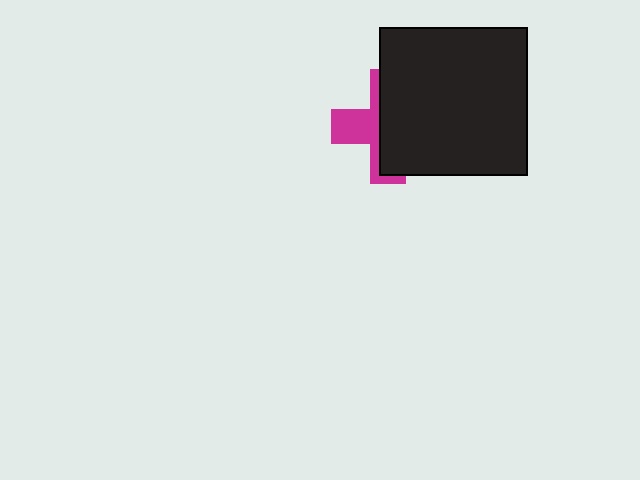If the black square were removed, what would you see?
You would see the complete magenta cross.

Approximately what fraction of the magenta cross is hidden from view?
Roughly 61% of the magenta cross is hidden behind the black square.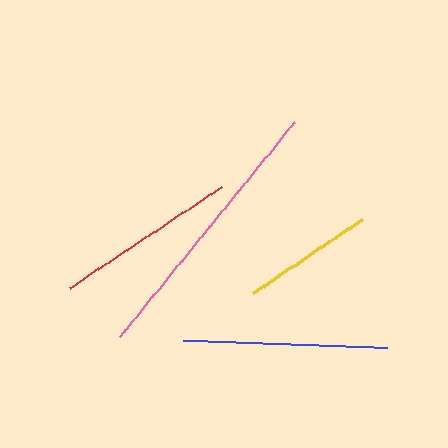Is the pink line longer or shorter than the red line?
The pink line is longer than the red line.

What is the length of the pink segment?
The pink segment is approximately 276 pixels long.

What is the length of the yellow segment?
The yellow segment is approximately 133 pixels long.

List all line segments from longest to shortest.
From longest to shortest: pink, blue, red, yellow.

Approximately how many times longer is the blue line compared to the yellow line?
The blue line is approximately 1.5 times the length of the yellow line.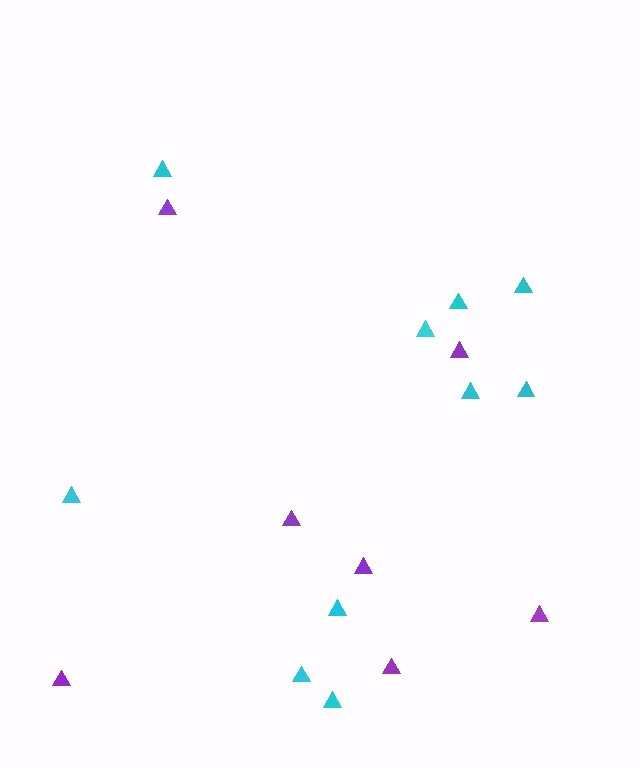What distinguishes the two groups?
There are 2 groups: one group of cyan triangles (10) and one group of purple triangles (7).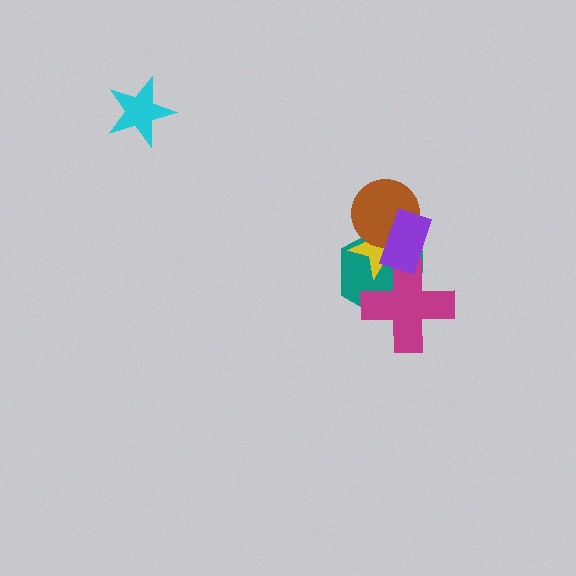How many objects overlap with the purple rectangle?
4 objects overlap with the purple rectangle.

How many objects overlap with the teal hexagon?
4 objects overlap with the teal hexagon.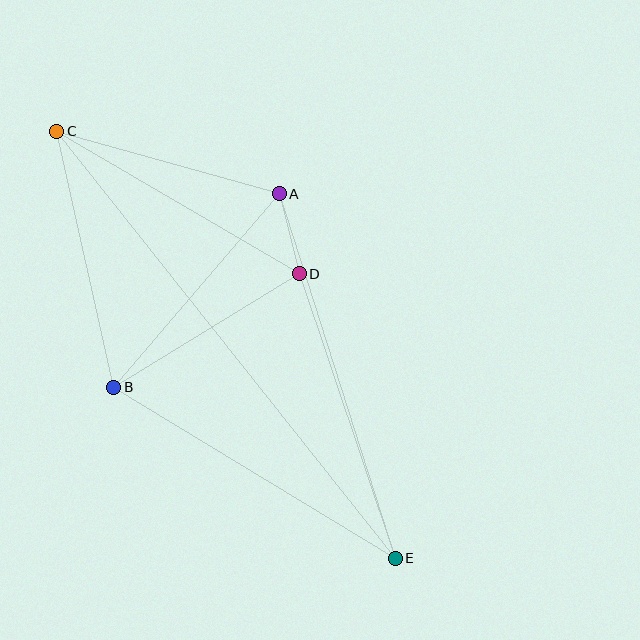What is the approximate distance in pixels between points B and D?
The distance between B and D is approximately 218 pixels.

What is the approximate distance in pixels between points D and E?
The distance between D and E is approximately 300 pixels.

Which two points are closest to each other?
Points A and D are closest to each other.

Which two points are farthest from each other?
Points C and E are farthest from each other.